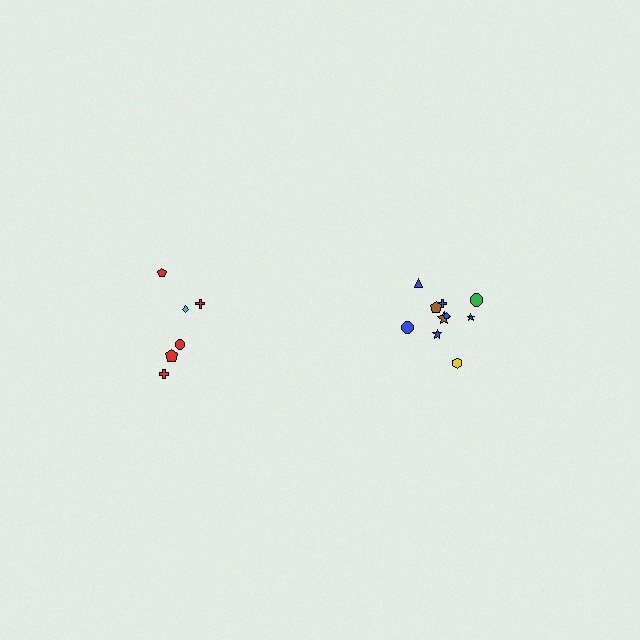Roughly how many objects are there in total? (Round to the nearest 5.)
Roughly 15 objects in total.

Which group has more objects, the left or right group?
The right group.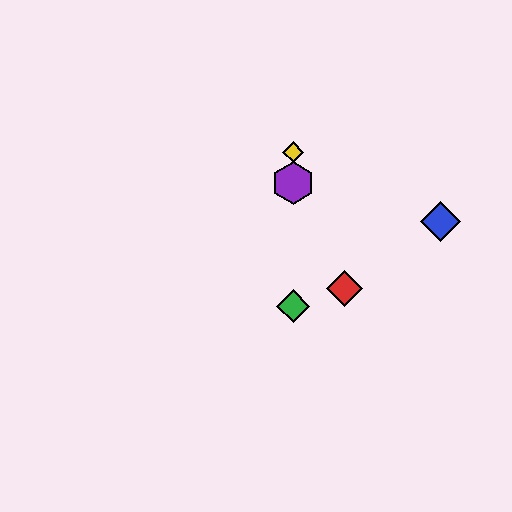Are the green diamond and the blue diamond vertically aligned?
No, the green diamond is at x≈293 and the blue diamond is at x≈440.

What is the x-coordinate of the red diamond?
The red diamond is at x≈344.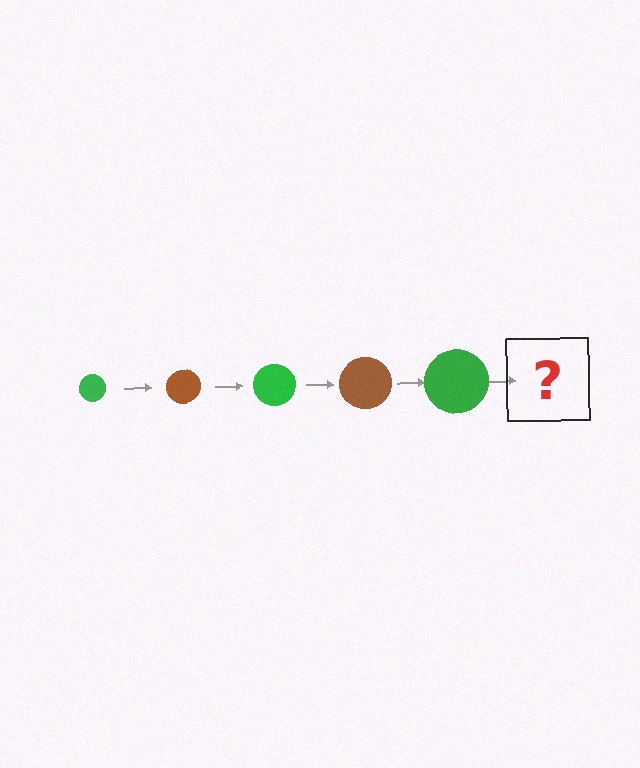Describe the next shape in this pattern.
It should be a brown circle, larger than the previous one.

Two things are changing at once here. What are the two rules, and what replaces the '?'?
The two rules are that the circle grows larger each step and the color cycles through green and brown. The '?' should be a brown circle, larger than the previous one.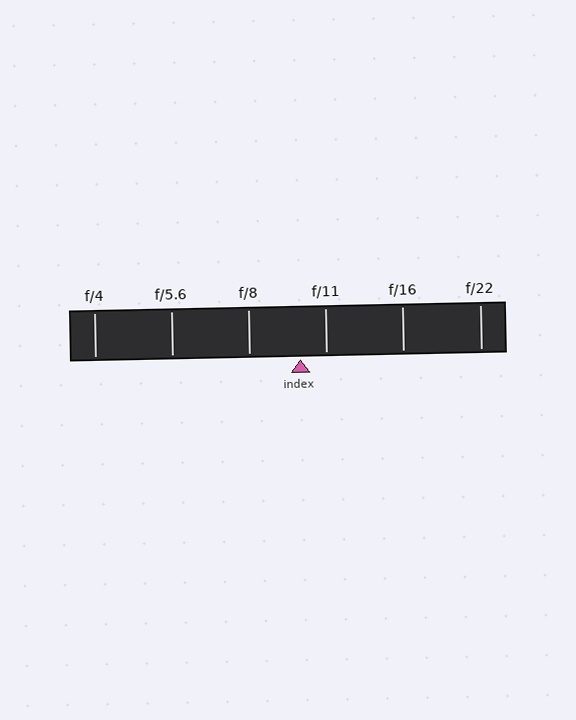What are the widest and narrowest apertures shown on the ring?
The widest aperture shown is f/4 and the narrowest is f/22.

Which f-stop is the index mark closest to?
The index mark is closest to f/11.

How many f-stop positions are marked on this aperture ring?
There are 6 f-stop positions marked.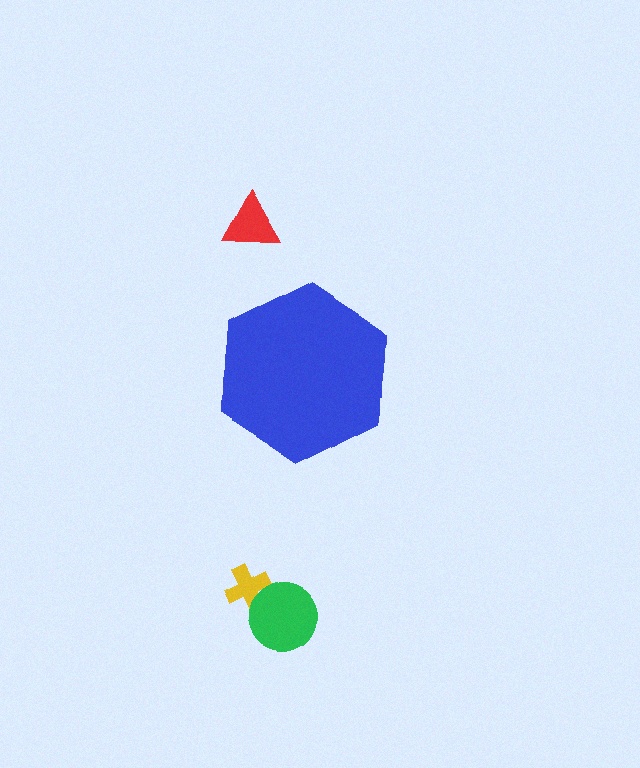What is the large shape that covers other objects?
A blue hexagon.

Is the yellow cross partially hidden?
No, the yellow cross is fully visible.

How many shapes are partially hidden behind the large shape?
0 shapes are partially hidden.